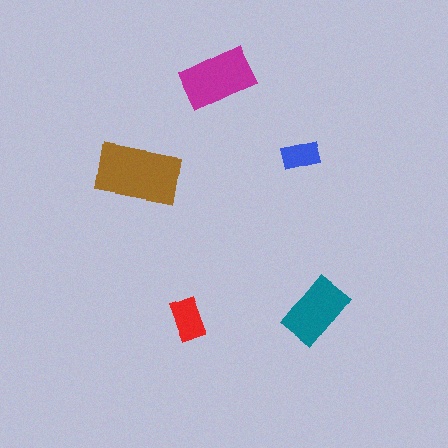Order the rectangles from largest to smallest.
the brown one, the magenta one, the teal one, the red one, the blue one.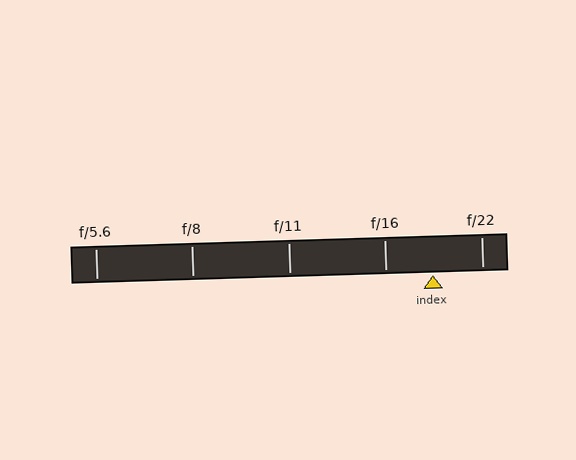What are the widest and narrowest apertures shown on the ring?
The widest aperture shown is f/5.6 and the narrowest is f/22.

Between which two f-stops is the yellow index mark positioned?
The index mark is between f/16 and f/22.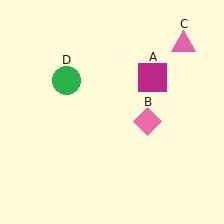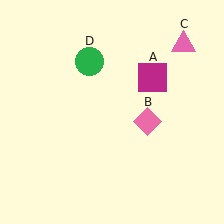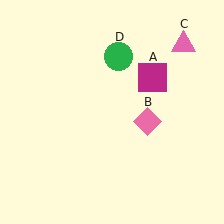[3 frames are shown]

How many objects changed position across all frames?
1 object changed position: green circle (object D).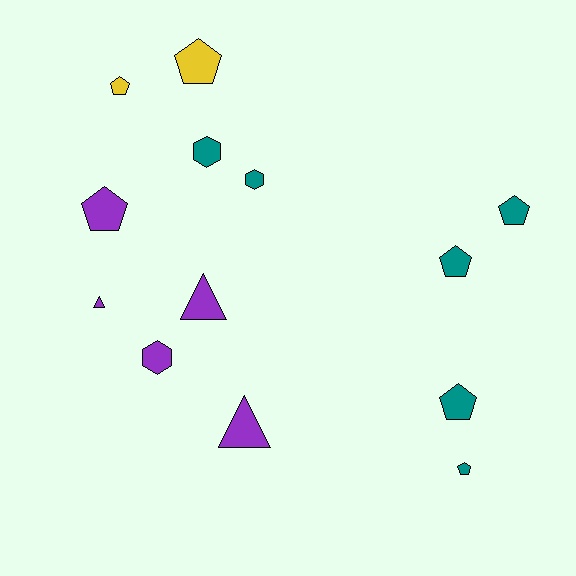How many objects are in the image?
There are 13 objects.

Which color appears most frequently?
Teal, with 6 objects.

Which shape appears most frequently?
Pentagon, with 7 objects.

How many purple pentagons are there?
There is 1 purple pentagon.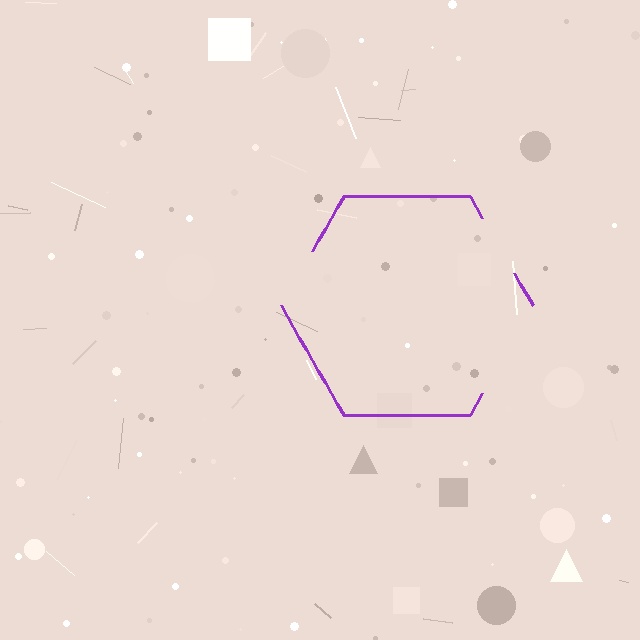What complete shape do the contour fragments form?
The contour fragments form a hexagon.